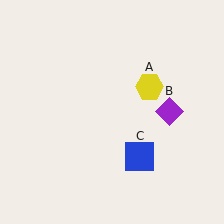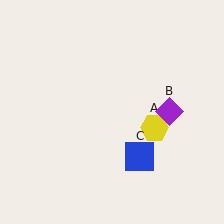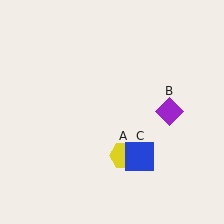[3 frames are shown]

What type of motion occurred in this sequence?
The yellow hexagon (object A) rotated clockwise around the center of the scene.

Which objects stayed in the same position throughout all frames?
Purple diamond (object B) and blue square (object C) remained stationary.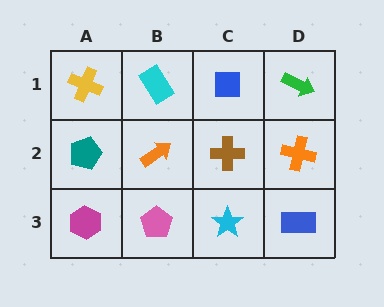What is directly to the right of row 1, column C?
A green arrow.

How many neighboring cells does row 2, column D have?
3.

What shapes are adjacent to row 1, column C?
A brown cross (row 2, column C), a cyan rectangle (row 1, column B), a green arrow (row 1, column D).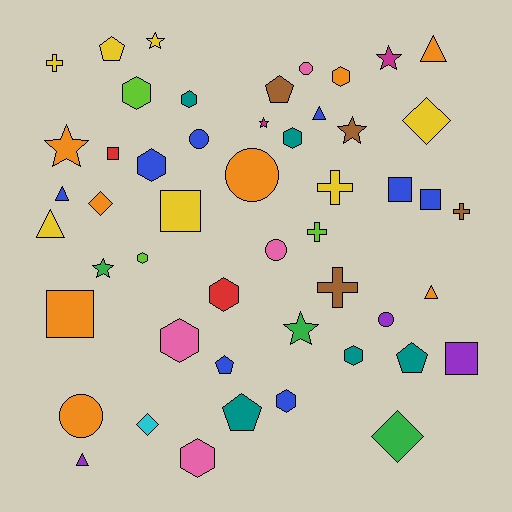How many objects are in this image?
There are 50 objects.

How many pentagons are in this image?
There are 5 pentagons.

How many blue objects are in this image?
There are 8 blue objects.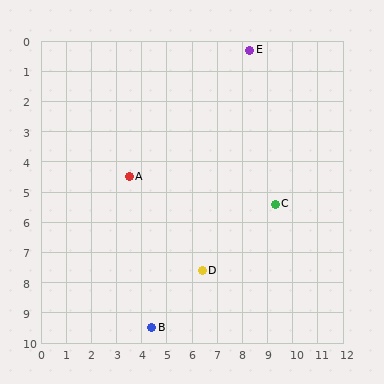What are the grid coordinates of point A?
Point A is at approximately (3.5, 4.5).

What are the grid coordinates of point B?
Point B is at approximately (4.4, 9.5).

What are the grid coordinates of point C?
Point C is at approximately (9.3, 5.4).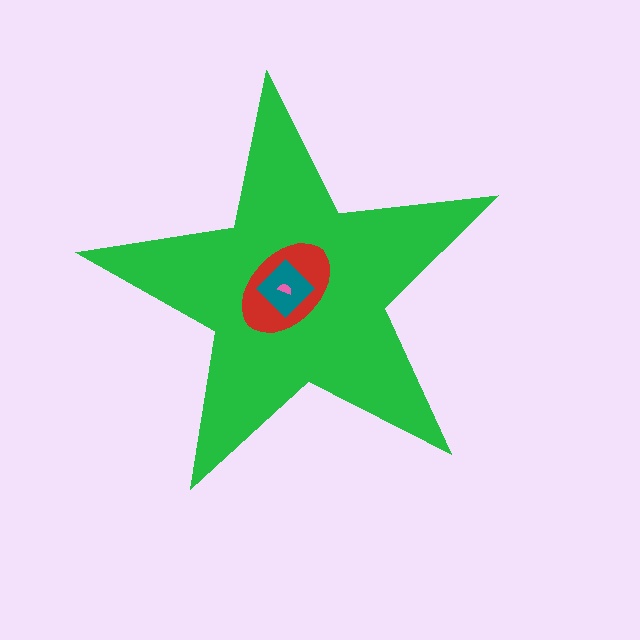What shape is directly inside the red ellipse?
The teal diamond.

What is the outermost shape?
The green star.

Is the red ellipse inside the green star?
Yes.